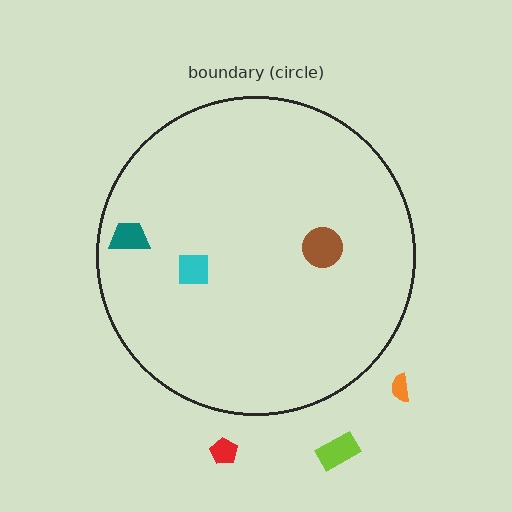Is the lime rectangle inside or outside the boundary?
Outside.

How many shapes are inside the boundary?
3 inside, 3 outside.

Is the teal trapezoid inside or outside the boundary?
Inside.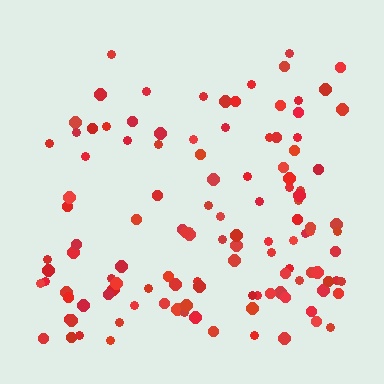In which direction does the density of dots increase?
From top to bottom, with the bottom side densest.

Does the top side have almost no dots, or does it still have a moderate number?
Still a moderate number, just noticeably fewer than the bottom.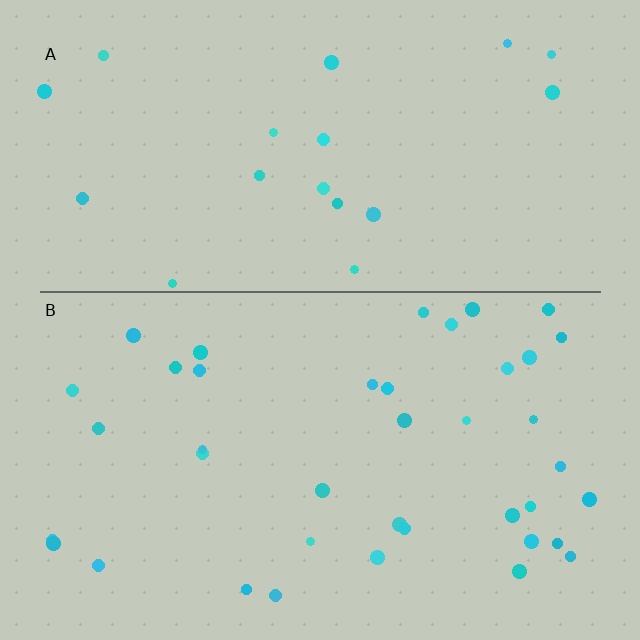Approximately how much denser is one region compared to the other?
Approximately 2.1× — region B over region A.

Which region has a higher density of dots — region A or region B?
B (the bottom).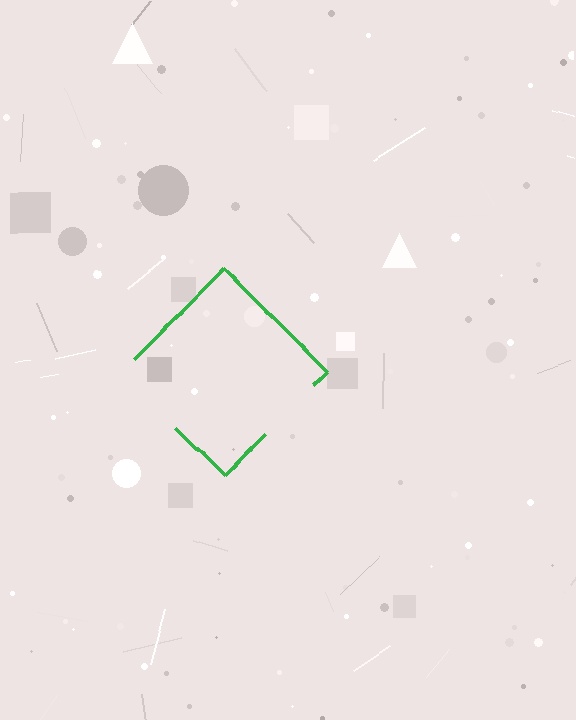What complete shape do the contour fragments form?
The contour fragments form a diamond.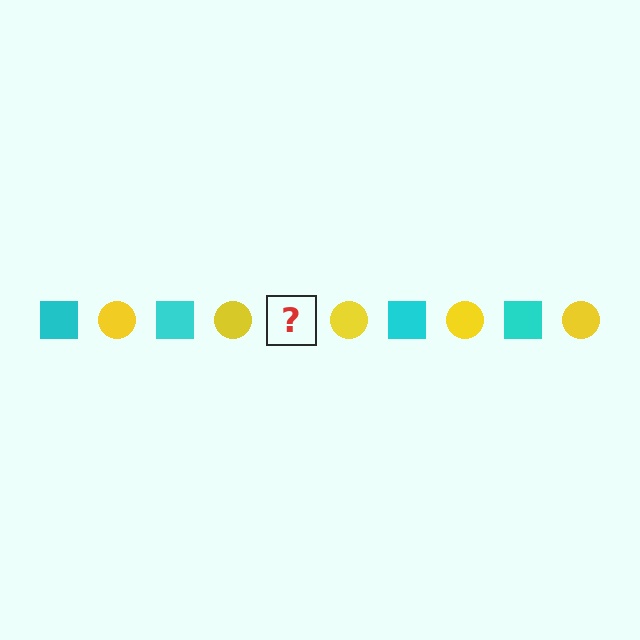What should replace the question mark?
The question mark should be replaced with a cyan square.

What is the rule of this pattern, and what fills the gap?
The rule is that the pattern alternates between cyan square and yellow circle. The gap should be filled with a cyan square.